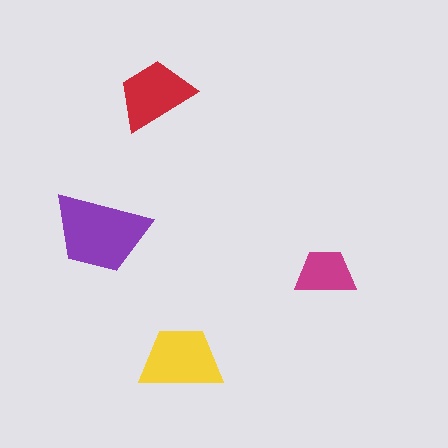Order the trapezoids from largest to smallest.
the purple one, the yellow one, the red one, the magenta one.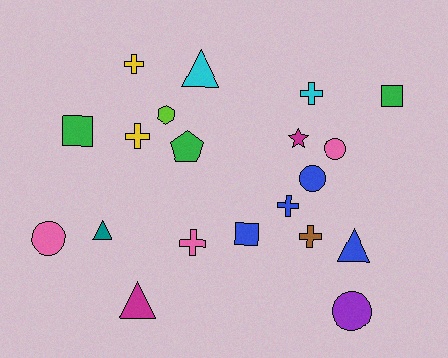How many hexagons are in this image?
There is 1 hexagon.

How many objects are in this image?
There are 20 objects.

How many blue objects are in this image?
There are 4 blue objects.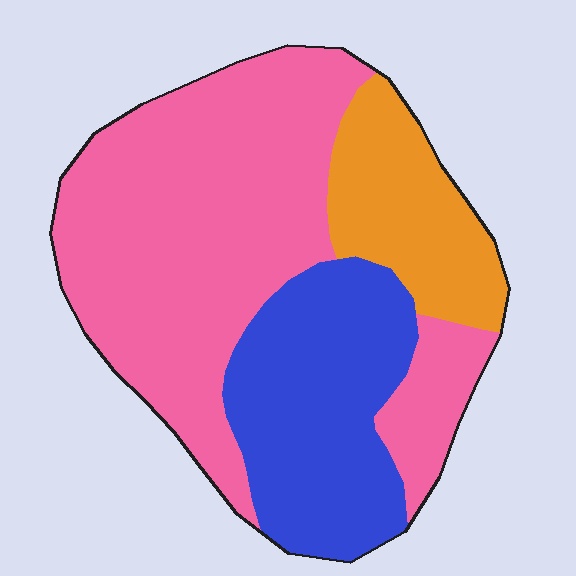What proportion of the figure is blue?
Blue covers about 25% of the figure.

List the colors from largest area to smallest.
From largest to smallest: pink, blue, orange.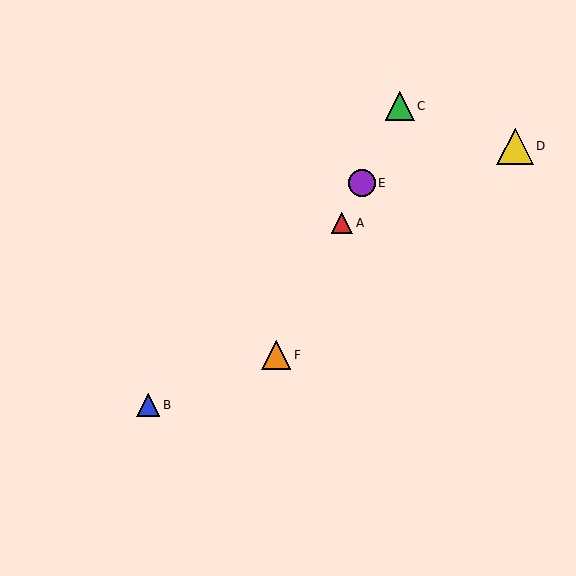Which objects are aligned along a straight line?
Objects A, C, E, F are aligned along a straight line.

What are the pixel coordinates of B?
Object B is at (148, 405).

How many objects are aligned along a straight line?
4 objects (A, C, E, F) are aligned along a straight line.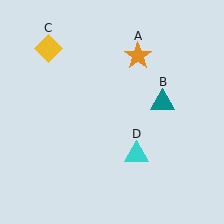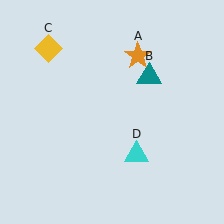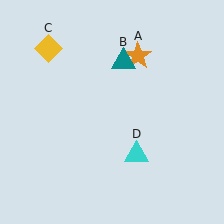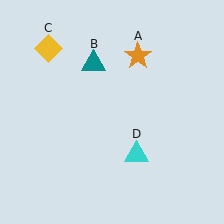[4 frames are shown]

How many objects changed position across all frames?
1 object changed position: teal triangle (object B).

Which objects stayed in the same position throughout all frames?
Orange star (object A) and yellow diamond (object C) and cyan triangle (object D) remained stationary.